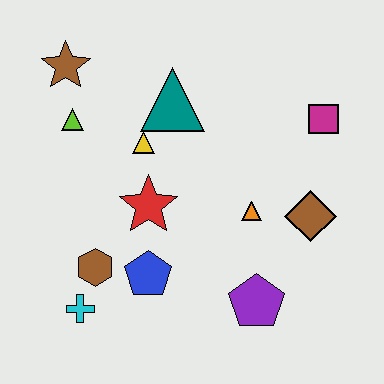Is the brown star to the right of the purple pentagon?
No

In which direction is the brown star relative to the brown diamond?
The brown star is to the left of the brown diamond.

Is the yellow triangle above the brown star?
No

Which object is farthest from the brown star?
The purple pentagon is farthest from the brown star.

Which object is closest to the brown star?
The lime triangle is closest to the brown star.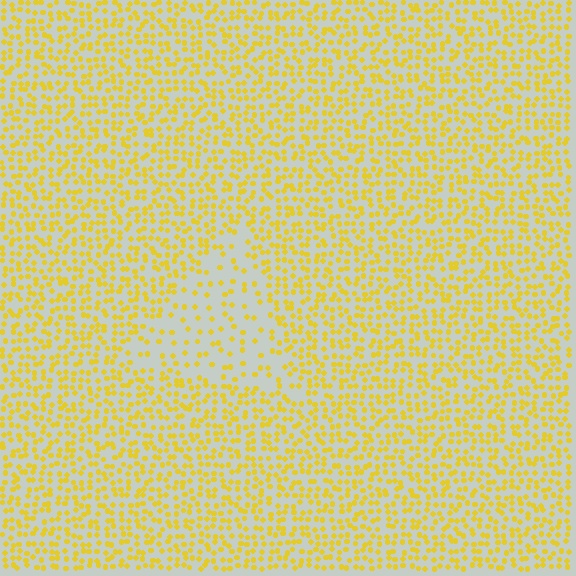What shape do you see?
I see a triangle.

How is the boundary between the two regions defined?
The boundary is defined by a change in element density (approximately 2.3x ratio). All elements are the same color, size, and shape.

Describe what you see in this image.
The image contains small yellow elements arranged at two different densities. A triangle-shaped region is visible where the elements are less densely packed than the surrounding area.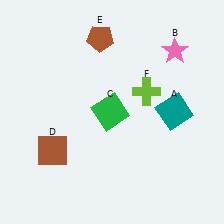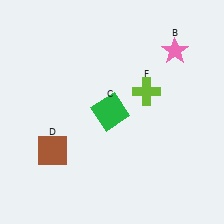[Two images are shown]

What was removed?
The teal square (A), the brown pentagon (E) were removed in Image 2.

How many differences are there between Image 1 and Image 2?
There are 2 differences between the two images.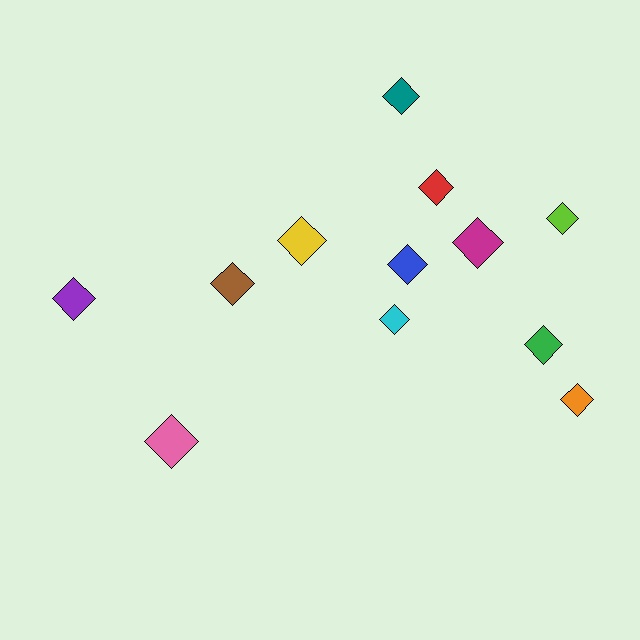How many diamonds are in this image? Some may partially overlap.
There are 12 diamonds.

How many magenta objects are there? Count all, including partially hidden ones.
There is 1 magenta object.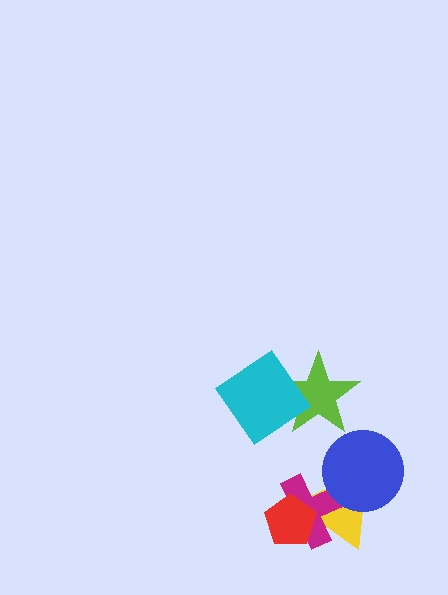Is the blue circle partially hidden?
No, no other shape covers it.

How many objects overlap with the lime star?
1 object overlaps with the lime star.